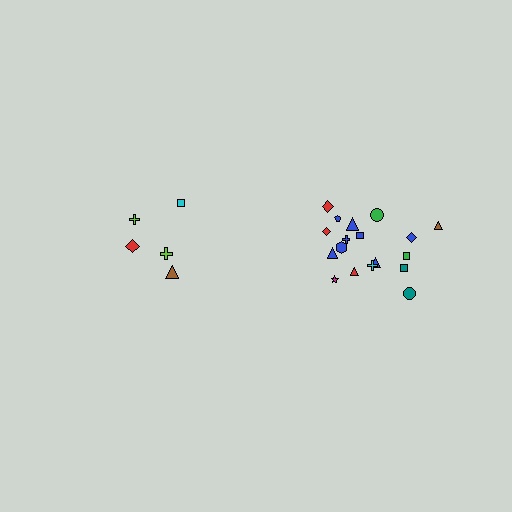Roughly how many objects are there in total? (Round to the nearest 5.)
Roughly 25 objects in total.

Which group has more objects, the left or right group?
The right group.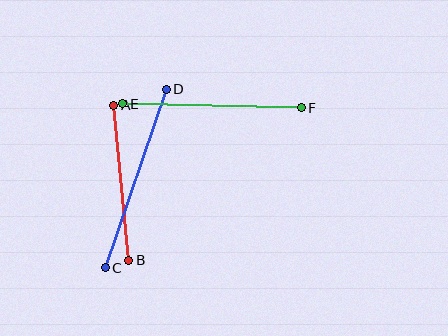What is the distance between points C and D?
The distance is approximately 189 pixels.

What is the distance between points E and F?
The distance is approximately 179 pixels.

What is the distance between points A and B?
The distance is approximately 156 pixels.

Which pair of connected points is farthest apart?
Points C and D are farthest apart.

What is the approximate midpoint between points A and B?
The midpoint is at approximately (121, 183) pixels.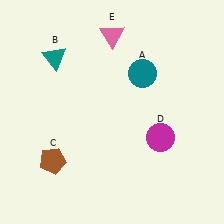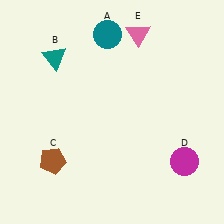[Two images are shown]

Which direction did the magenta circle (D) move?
The magenta circle (D) moved right.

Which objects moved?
The objects that moved are: the teal circle (A), the magenta circle (D), the pink triangle (E).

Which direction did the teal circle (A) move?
The teal circle (A) moved up.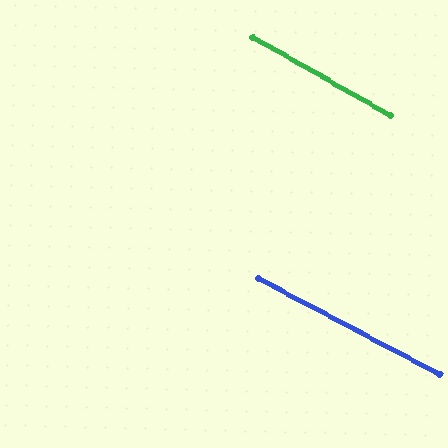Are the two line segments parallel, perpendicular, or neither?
Parallel — their directions differ by only 1.7°.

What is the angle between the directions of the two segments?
Approximately 2 degrees.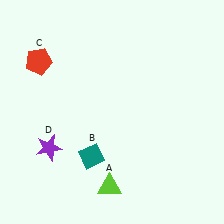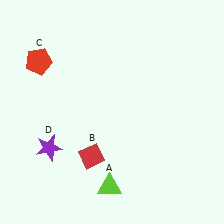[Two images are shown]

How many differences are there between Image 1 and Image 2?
There is 1 difference between the two images.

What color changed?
The diamond (B) changed from teal in Image 1 to red in Image 2.